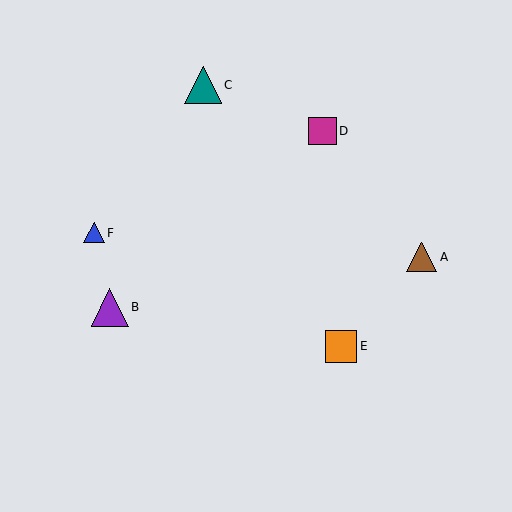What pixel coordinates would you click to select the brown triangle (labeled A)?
Click at (422, 257) to select the brown triangle A.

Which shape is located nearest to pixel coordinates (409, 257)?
The brown triangle (labeled A) at (422, 257) is nearest to that location.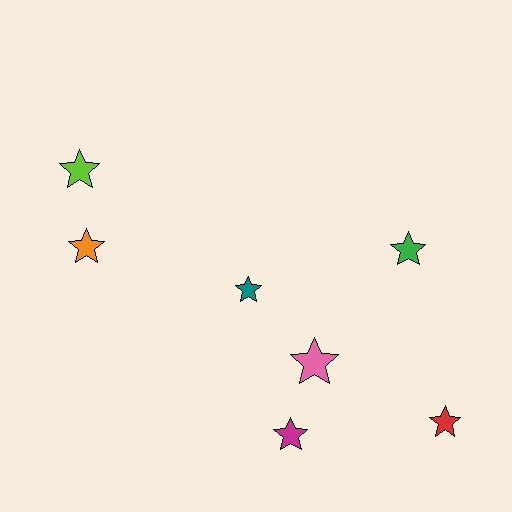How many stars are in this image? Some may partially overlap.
There are 7 stars.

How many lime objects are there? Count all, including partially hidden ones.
There is 1 lime object.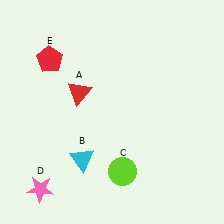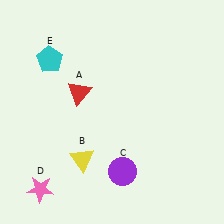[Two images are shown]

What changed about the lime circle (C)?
In Image 1, C is lime. In Image 2, it changed to purple.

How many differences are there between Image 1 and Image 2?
There are 3 differences between the two images.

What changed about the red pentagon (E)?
In Image 1, E is red. In Image 2, it changed to cyan.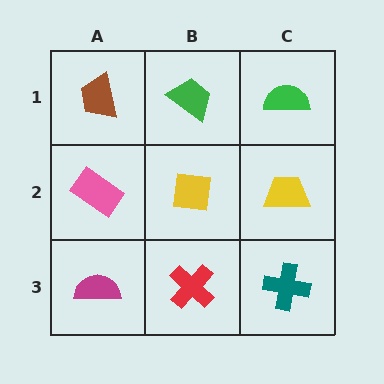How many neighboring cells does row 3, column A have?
2.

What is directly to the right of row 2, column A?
A yellow square.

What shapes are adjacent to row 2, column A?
A brown trapezoid (row 1, column A), a magenta semicircle (row 3, column A), a yellow square (row 2, column B).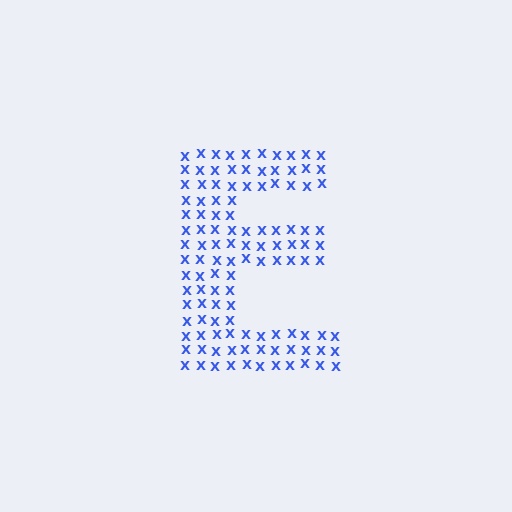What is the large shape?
The large shape is the letter E.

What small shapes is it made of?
It is made of small letter X's.